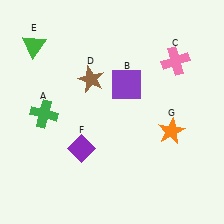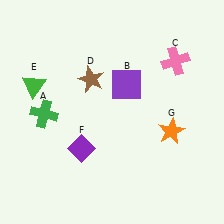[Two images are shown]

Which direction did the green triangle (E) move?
The green triangle (E) moved down.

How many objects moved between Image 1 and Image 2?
1 object moved between the two images.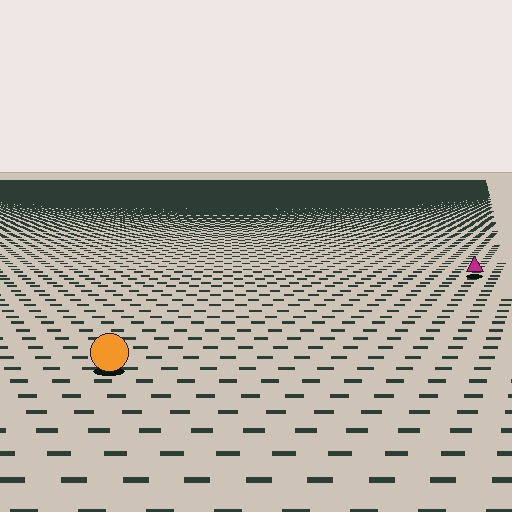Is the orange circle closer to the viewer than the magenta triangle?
Yes. The orange circle is closer — you can tell from the texture gradient: the ground texture is coarser near it.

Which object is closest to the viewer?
The orange circle is closest. The texture marks near it are larger and more spread out.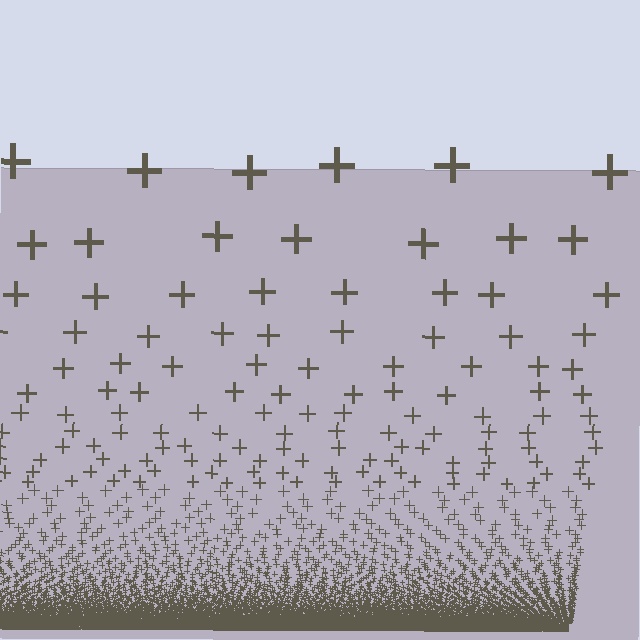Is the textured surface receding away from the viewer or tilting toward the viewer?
The surface appears to tilt toward the viewer. Texture elements get larger and sparser toward the top.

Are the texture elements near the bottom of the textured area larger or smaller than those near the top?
Smaller. The gradient is inverted — elements near the bottom are smaller and denser.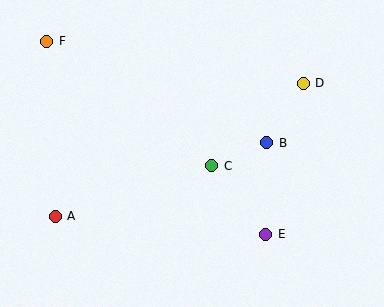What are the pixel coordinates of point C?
Point C is at (212, 166).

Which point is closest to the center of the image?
Point C at (212, 166) is closest to the center.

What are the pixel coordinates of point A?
Point A is at (55, 216).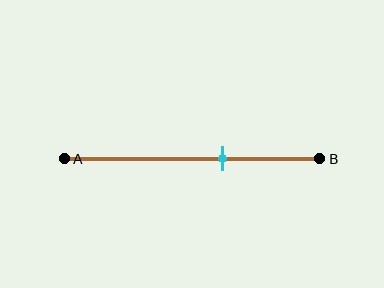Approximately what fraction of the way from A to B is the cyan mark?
The cyan mark is approximately 60% of the way from A to B.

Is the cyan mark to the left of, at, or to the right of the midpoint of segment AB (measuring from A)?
The cyan mark is to the right of the midpoint of segment AB.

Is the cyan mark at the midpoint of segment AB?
No, the mark is at about 60% from A, not at the 50% midpoint.